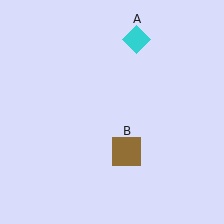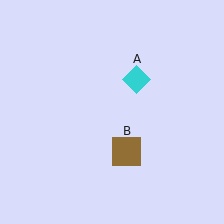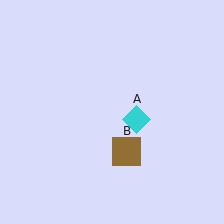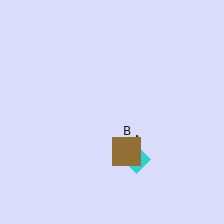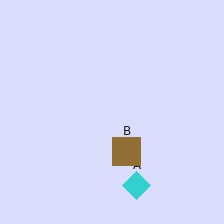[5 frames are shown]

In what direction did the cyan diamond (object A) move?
The cyan diamond (object A) moved down.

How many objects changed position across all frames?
1 object changed position: cyan diamond (object A).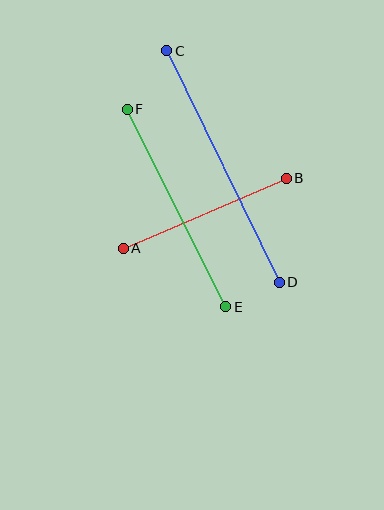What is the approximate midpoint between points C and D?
The midpoint is at approximately (223, 166) pixels.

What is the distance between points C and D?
The distance is approximately 257 pixels.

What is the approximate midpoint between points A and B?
The midpoint is at approximately (205, 213) pixels.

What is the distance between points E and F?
The distance is approximately 221 pixels.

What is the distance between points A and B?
The distance is approximately 177 pixels.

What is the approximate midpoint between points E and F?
The midpoint is at approximately (177, 208) pixels.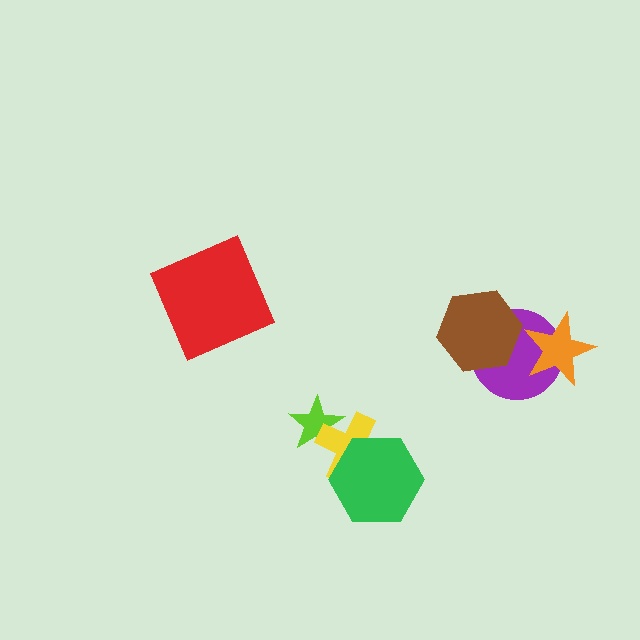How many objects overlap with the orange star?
1 object overlaps with the orange star.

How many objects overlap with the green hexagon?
1 object overlaps with the green hexagon.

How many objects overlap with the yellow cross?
2 objects overlap with the yellow cross.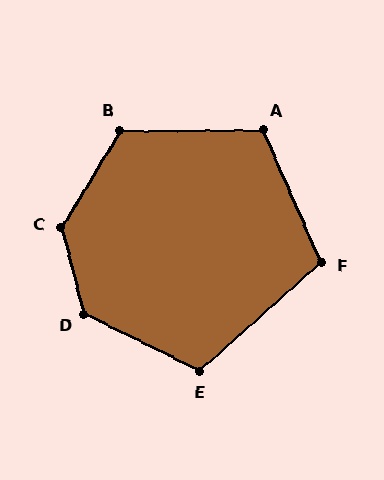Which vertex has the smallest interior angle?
F, at approximately 108 degrees.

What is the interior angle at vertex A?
Approximately 113 degrees (obtuse).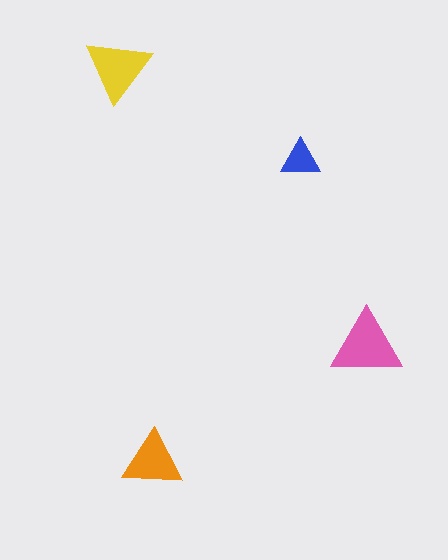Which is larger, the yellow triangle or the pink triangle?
The pink one.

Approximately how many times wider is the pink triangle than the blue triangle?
About 2 times wider.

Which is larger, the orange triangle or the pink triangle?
The pink one.